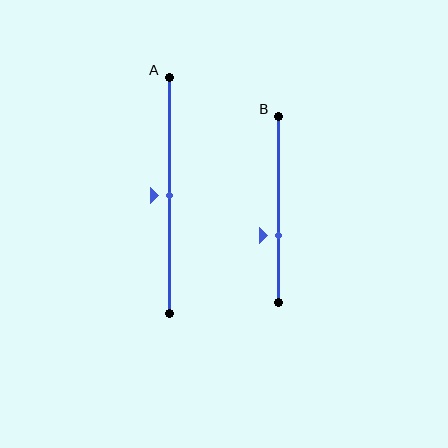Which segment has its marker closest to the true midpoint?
Segment A has its marker closest to the true midpoint.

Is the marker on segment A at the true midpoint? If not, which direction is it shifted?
Yes, the marker on segment A is at the true midpoint.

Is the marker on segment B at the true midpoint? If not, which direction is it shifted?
No, the marker on segment B is shifted downward by about 14% of the segment length.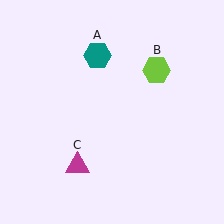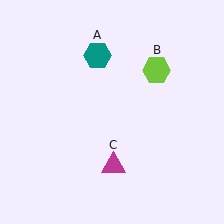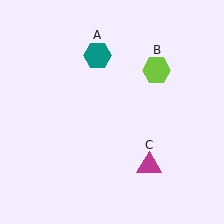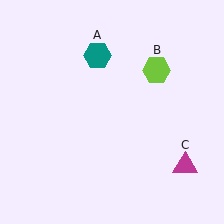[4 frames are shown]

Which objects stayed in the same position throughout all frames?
Teal hexagon (object A) and lime hexagon (object B) remained stationary.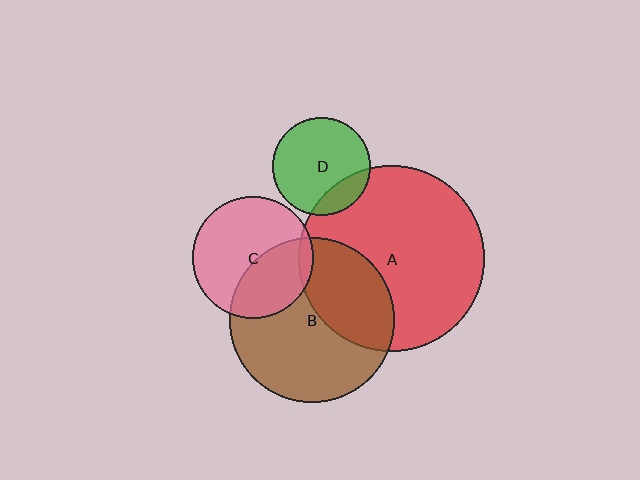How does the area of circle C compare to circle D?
Approximately 1.5 times.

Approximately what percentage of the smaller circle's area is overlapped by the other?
Approximately 20%.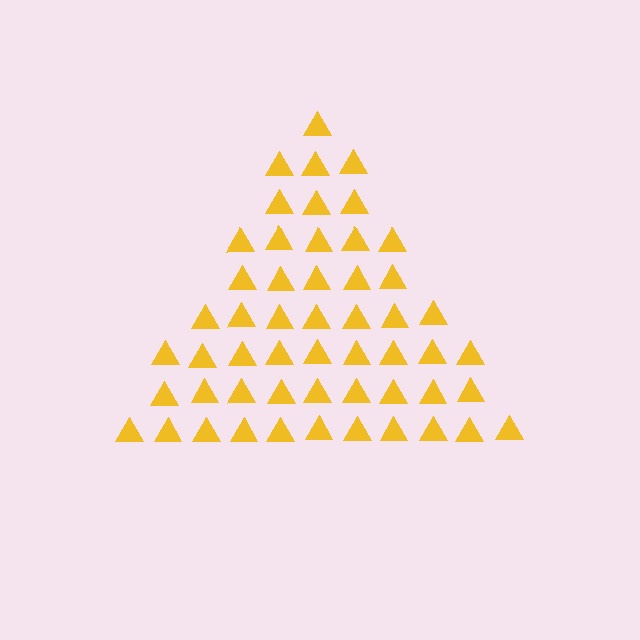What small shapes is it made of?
It is made of small triangles.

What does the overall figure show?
The overall figure shows a triangle.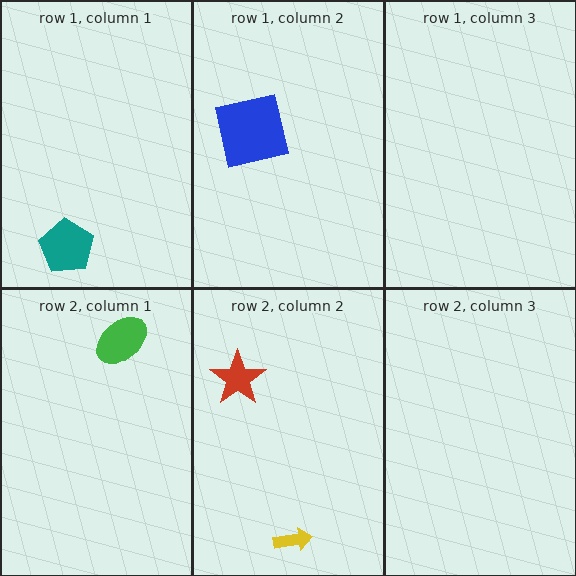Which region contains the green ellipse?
The row 2, column 1 region.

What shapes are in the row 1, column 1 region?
The teal pentagon.